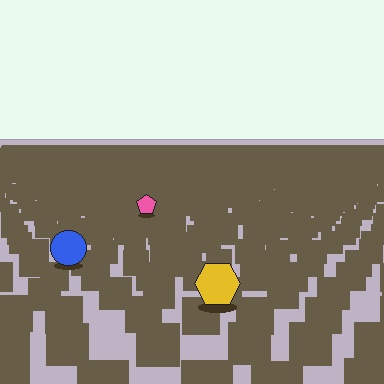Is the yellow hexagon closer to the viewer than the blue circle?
Yes. The yellow hexagon is closer — you can tell from the texture gradient: the ground texture is coarser near it.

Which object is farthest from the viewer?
The pink pentagon is farthest from the viewer. It appears smaller and the ground texture around it is denser.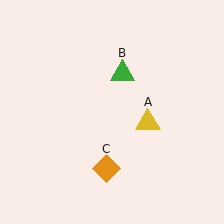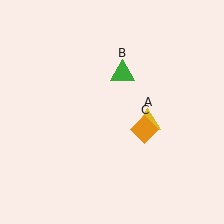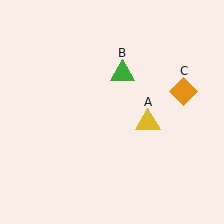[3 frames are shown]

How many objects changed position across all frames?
1 object changed position: orange diamond (object C).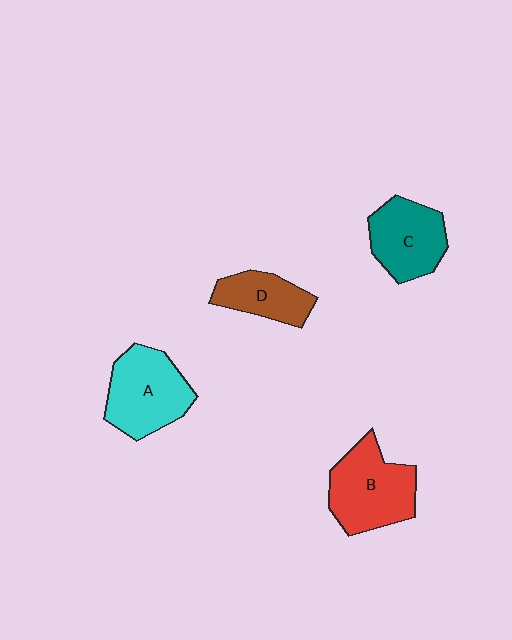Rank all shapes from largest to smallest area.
From largest to smallest: B (red), A (cyan), C (teal), D (brown).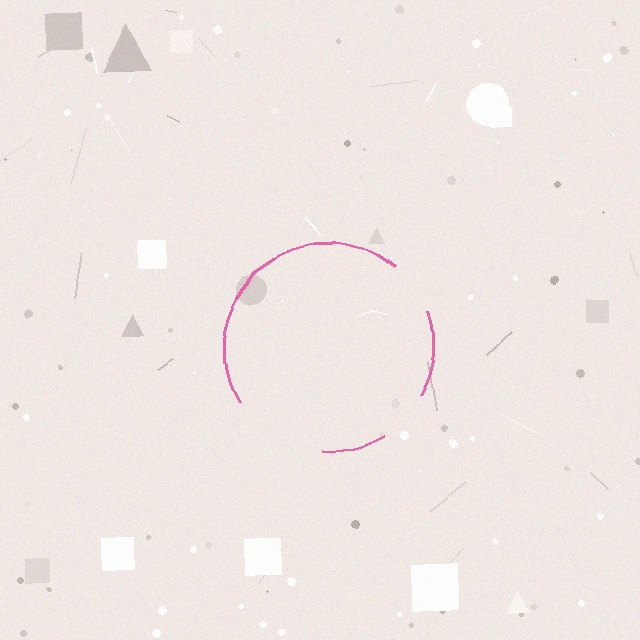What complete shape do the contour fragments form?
The contour fragments form a circle.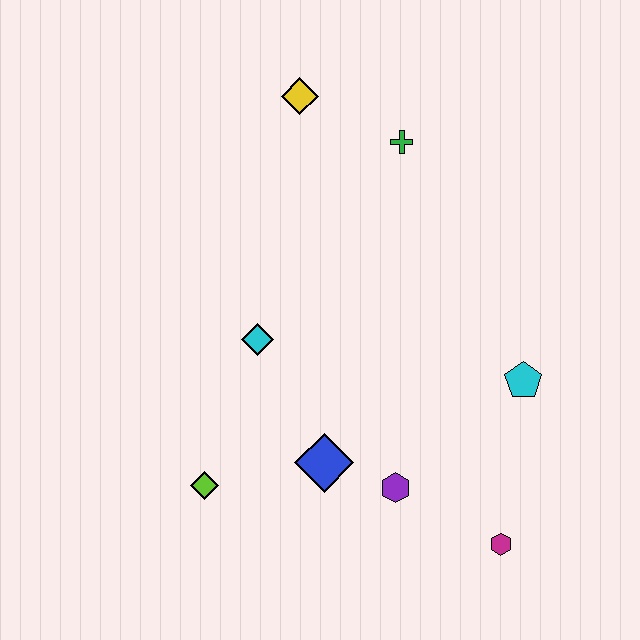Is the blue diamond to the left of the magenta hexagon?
Yes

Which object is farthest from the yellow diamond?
The magenta hexagon is farthest from the yellow diamond.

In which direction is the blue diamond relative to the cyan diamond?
The blue diamond is below the cyan diamond.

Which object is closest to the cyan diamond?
The blue diamond is closest to the cyan diamond.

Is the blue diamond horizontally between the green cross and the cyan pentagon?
No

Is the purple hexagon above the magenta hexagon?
Yes